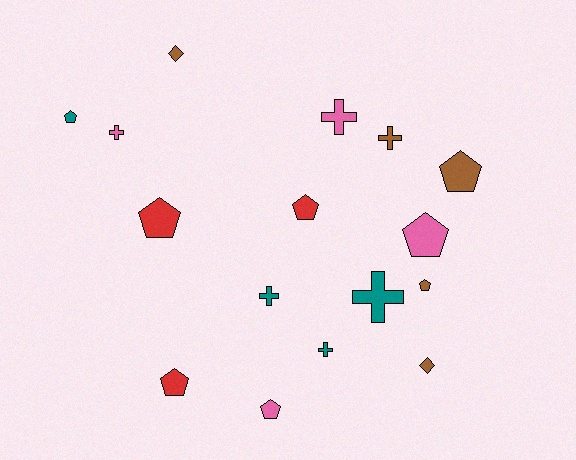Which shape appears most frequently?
Pentagon, with 8 objects.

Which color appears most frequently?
Brown, with 5 objects.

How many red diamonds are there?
There are no red diamonds.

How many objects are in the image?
There are 16 objects.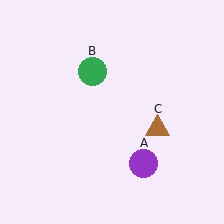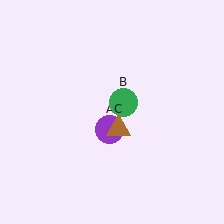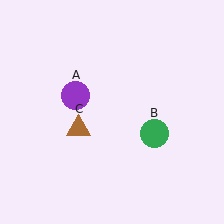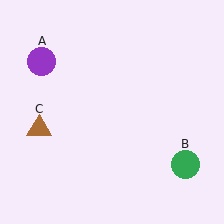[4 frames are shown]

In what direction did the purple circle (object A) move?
The purple circle (object A) moved up and to the left.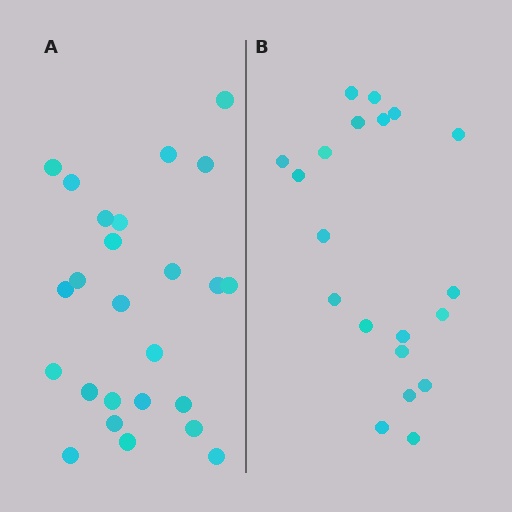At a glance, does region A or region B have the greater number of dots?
Region A (the left region) has more dots.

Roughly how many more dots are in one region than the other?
Region A has about 5 more dots than region B.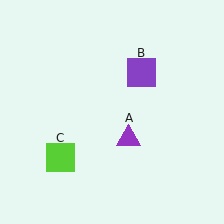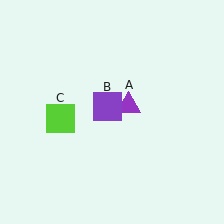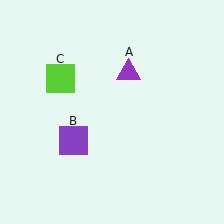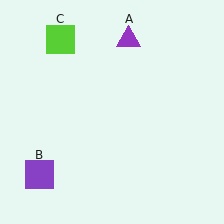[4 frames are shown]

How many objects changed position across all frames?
3 objects changed position: purple triangle (object A), purple square (object B), lime square (object C).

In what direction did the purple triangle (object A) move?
The purple triangle (object A) moved up.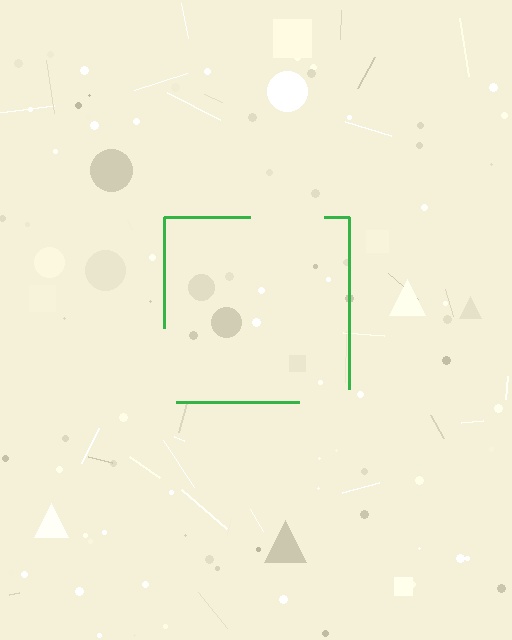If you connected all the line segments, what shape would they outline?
They would outline a square.